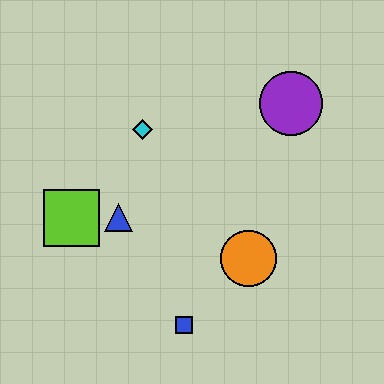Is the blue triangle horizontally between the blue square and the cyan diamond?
No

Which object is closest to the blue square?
The orange circle is closest to the blue square.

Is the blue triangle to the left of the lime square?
No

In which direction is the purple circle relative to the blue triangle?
The purple circle is to the right of the blue triangle.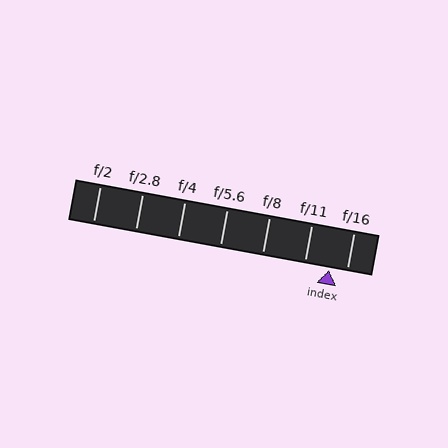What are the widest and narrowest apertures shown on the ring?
The widest aperture shown is f/2 and the narrowest is f/16.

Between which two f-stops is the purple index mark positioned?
The index mark is between f/11 and f/16.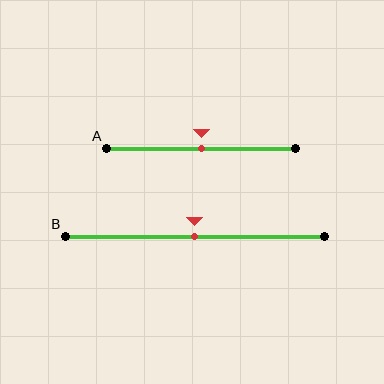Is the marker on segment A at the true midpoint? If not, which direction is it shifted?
Yes, the marker on segment A is at the true midpoint.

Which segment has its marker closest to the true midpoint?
Segment A has its marker closest to the true midpoint.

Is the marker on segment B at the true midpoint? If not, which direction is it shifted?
Yes, the marker on segment B is at the true midpoint.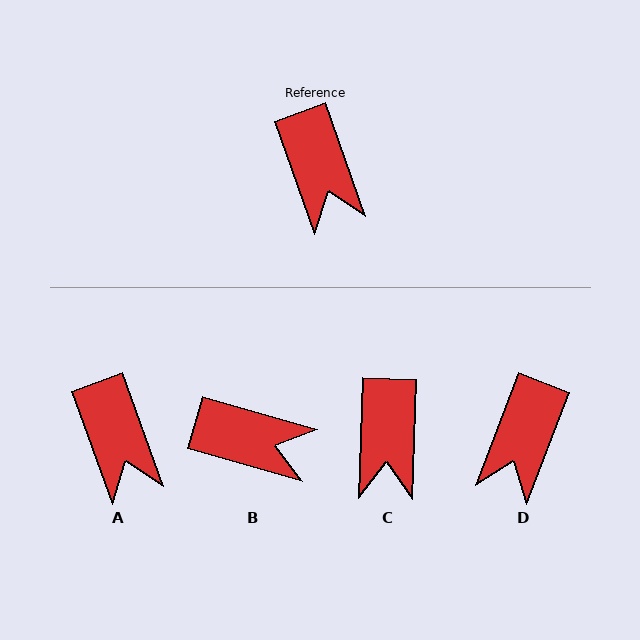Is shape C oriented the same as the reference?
No, it is off by about 22 degrees.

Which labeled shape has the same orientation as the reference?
A.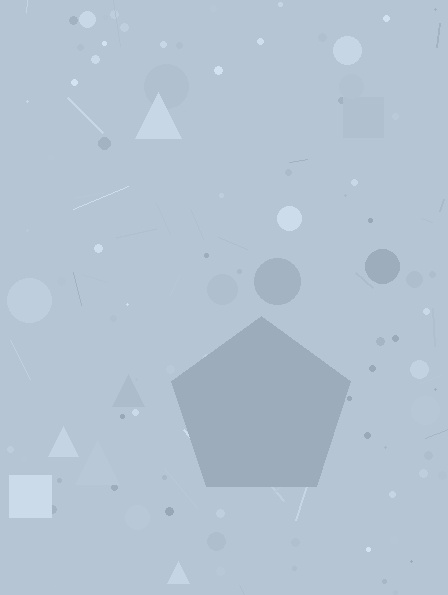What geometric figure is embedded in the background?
A pentagon is embedded in the background.